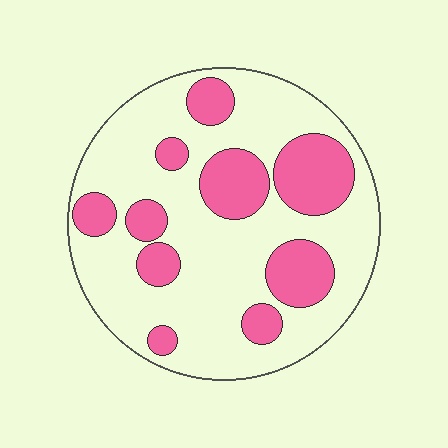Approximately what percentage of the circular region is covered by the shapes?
Approximately 30%.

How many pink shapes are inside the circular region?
10.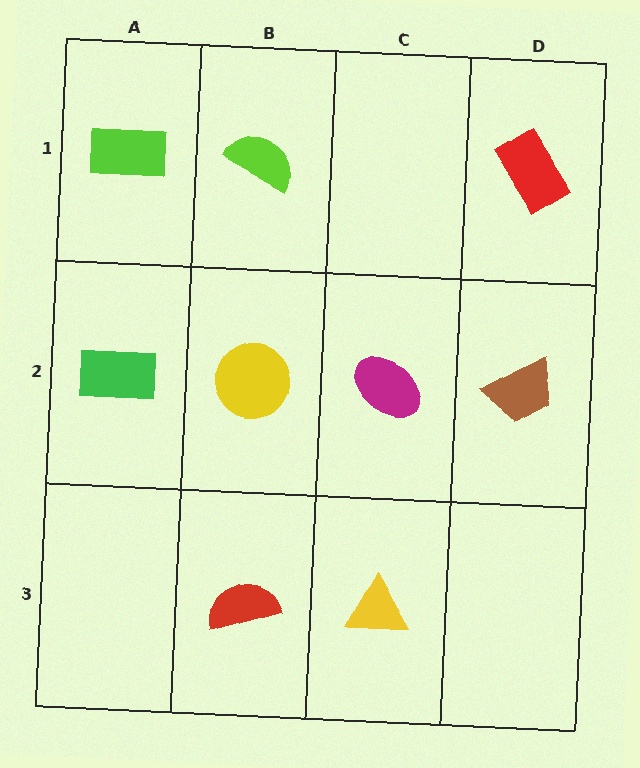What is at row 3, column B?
A red semicircle.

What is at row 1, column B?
A lime semicircle.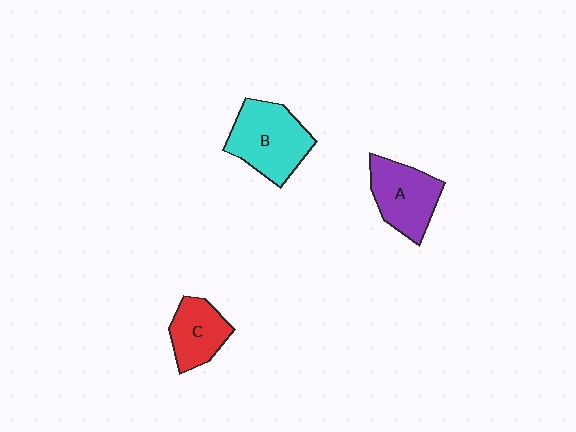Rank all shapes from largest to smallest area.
From largest to smallest: B (cyan), A (purple), C (red).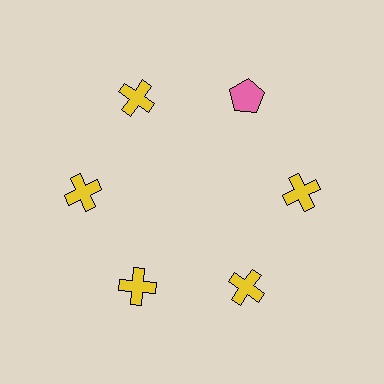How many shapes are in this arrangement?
There are 6 shapes arranged in a ring pattern.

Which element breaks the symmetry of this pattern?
The pink pentagon at roughly the 1 o'clock position breaks the symmetry. All other shapes are yellow crosses.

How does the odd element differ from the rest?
It differs in both color (pink instead of yellow) and shape (pentagon instead of cross).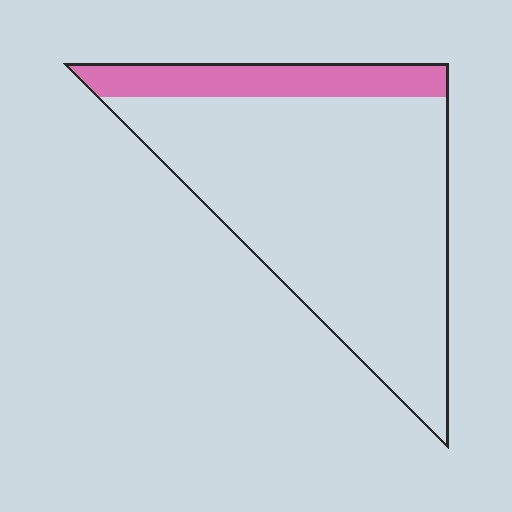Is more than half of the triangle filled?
No.